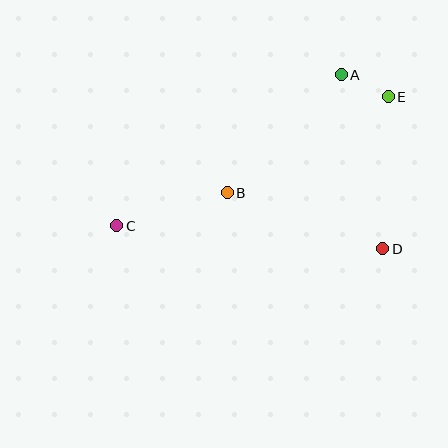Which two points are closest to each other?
Points A and E are closest to each other.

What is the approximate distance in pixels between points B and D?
The distance between B and D is approximately 165 pixels.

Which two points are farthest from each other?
Points C and E are farthest from each other.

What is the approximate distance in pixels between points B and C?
The distance between B and C is approximately 115 pixels.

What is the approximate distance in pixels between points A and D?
The distance between A and D is approximately 179 pixels.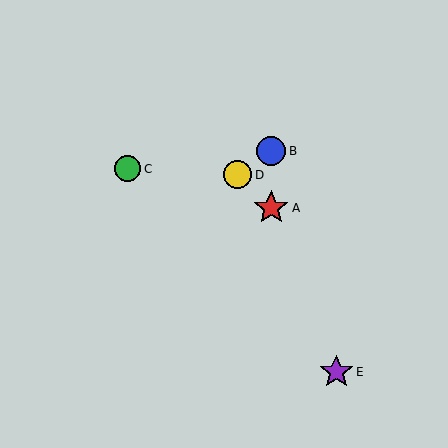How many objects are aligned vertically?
2 objects (A, B) are aligned vertically.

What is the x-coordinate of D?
Object D is at x≈238.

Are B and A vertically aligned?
Yes, both are at x≈271.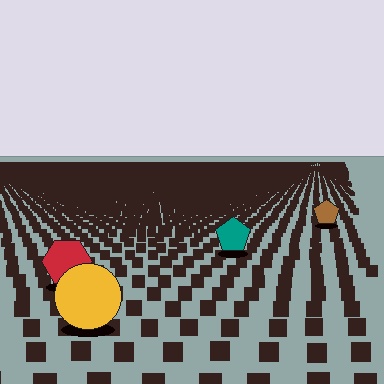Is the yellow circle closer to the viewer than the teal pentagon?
Yes. The yellow circle is closer — you can tell from the texture gradient: the ground texture is coarser near it.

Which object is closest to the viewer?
The yellow circle is closest. The texture marks near it are larger and more spread out.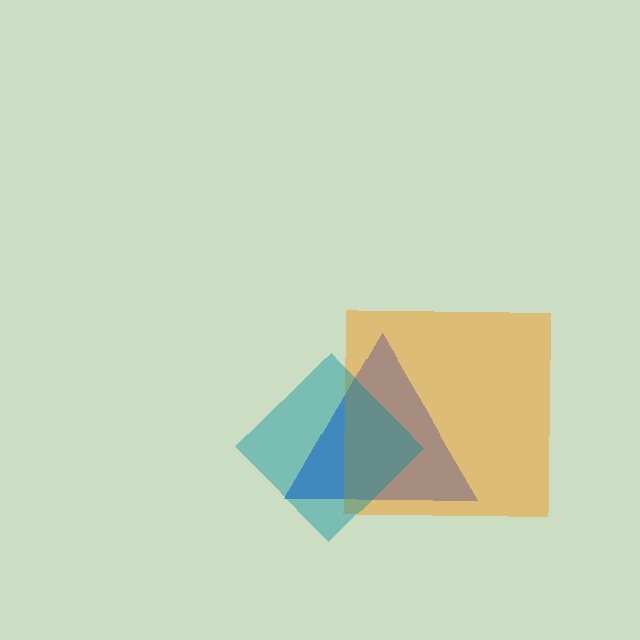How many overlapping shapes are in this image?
There are 3 overlapping shapes in the image.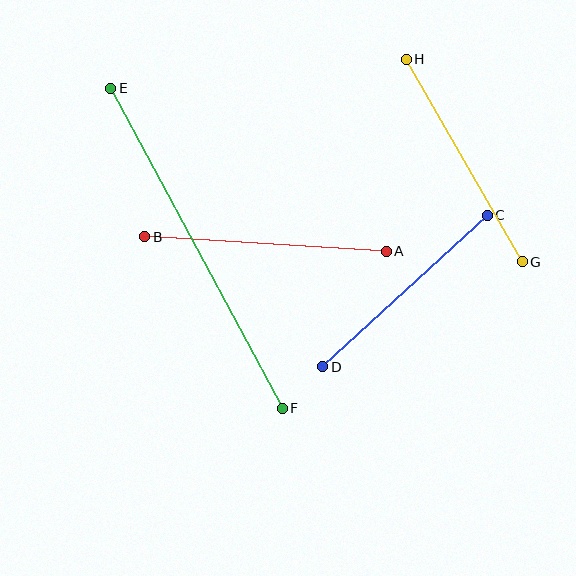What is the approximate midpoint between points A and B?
The midpoint is at approximately (266, 244) pixels.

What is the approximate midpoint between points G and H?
The midpoint is at approximately (464, 161) pixels.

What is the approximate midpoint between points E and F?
The midpoint is at approximately (196, 248) pixels.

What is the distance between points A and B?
The distance is approximately 242 pixels.